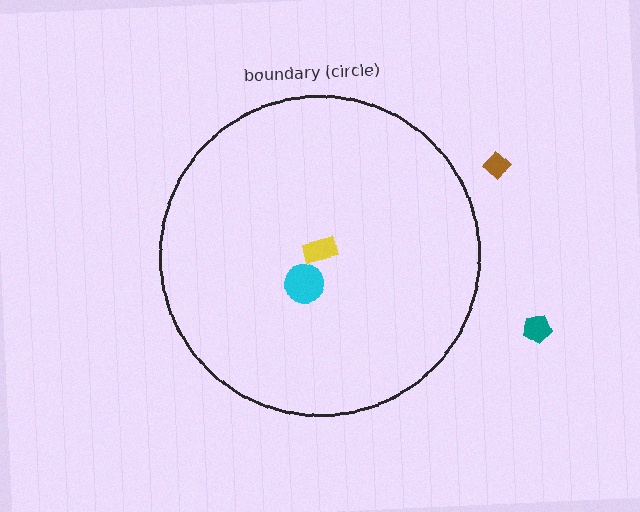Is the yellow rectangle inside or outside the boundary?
Inside.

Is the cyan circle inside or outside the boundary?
Inside.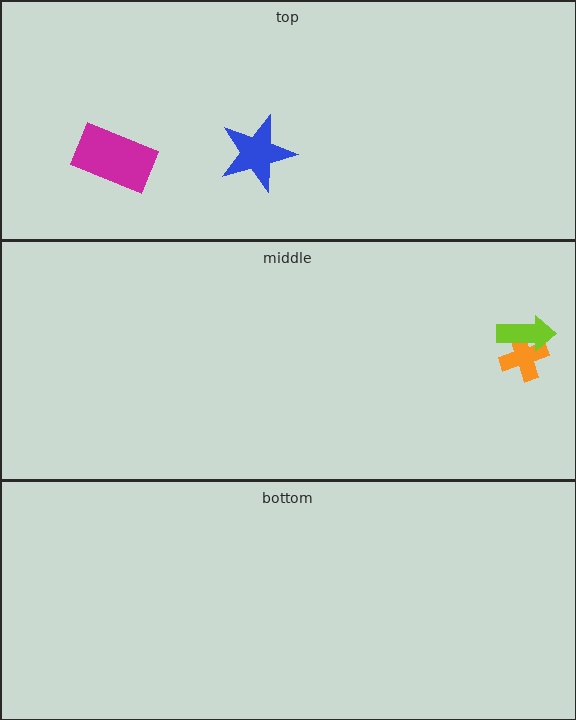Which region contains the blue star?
The top region.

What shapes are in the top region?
The magenta rectangle, the blue star.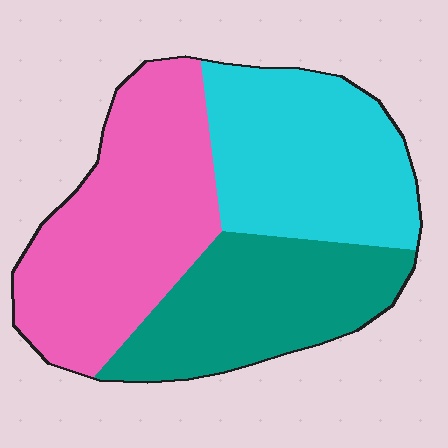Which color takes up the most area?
Pink, at roughly 40%.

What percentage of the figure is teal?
Teal covers 29% of the figure.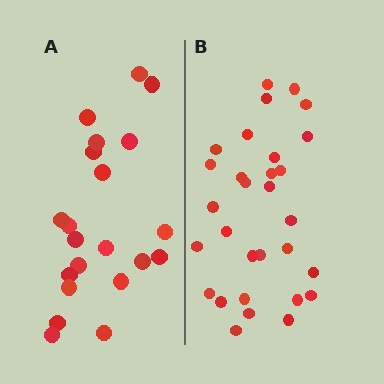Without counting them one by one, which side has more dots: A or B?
Region B (the right region) has more dots.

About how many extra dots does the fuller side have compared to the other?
Region B has roughly 8 or so more dots than region A.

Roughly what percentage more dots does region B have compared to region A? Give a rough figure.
About 45% more.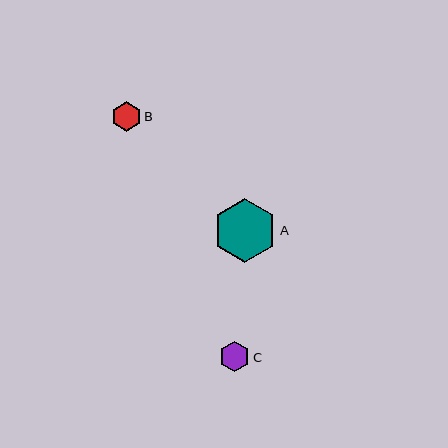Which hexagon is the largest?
Hexagon A is the largest with a size of approximately 64 pixels.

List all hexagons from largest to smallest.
From largest to smallest: A, C, B.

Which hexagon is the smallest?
Hexagon B is the smallest with a size of approximately 29 pixels.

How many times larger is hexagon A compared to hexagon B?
Hexagon A is approximately 2.2 times the size of hexagon B.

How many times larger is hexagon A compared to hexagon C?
Hexagon A is approximately 2.1 times the size of hexagon C.